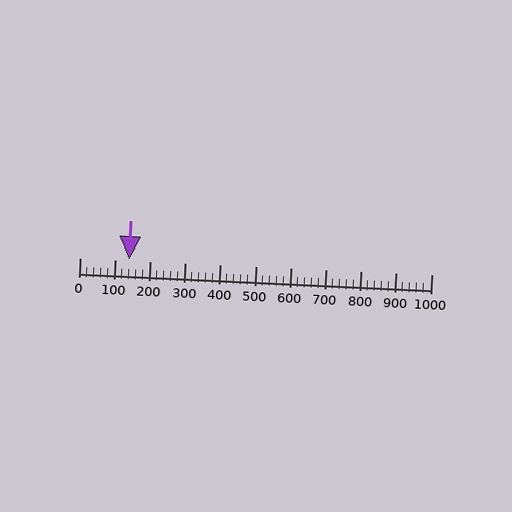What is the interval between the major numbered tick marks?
The major tick marks are spaced 100 units apart.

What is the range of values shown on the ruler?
The ruler shows values from 0 to 1000.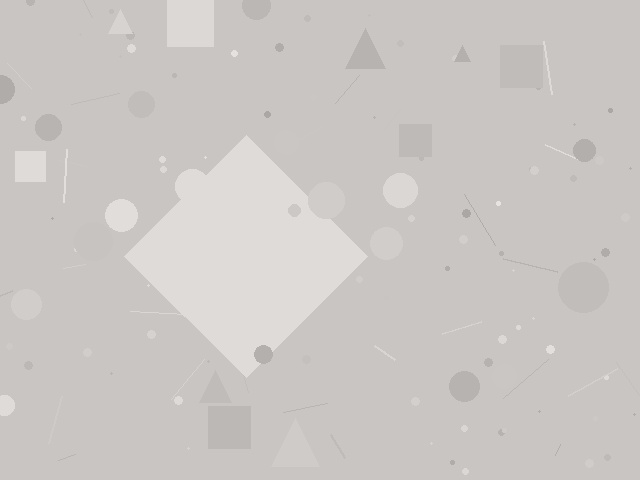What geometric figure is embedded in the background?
A diamond is embedded in the background.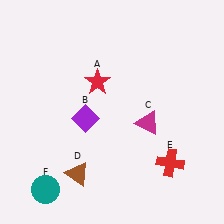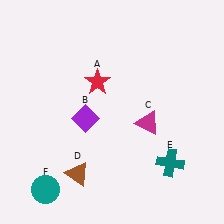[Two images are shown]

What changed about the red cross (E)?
In Image 1, E is red. In Image 2, it changed to teal.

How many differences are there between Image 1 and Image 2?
There is 1 difference between the two images.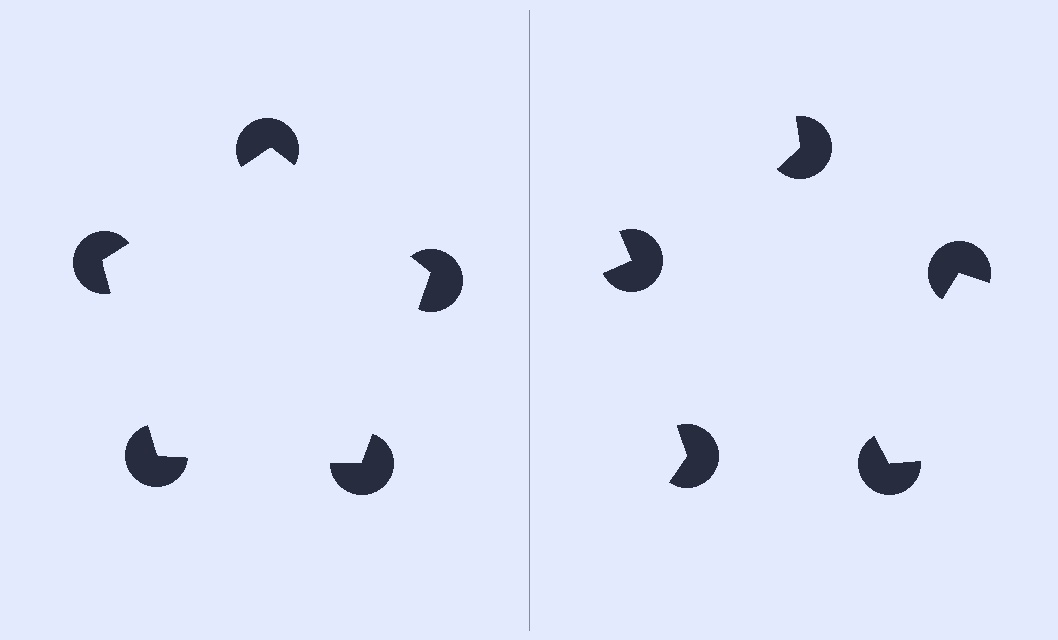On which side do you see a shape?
An illusory pentagon appears on the left side. On the right side the wedge cuts are rotated, so no coherent shape forms.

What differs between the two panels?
The pac-man discs are positioned identically on both sides; only the wedge orientations differ. On the left they align to a pentagon; on the right they are misaligned.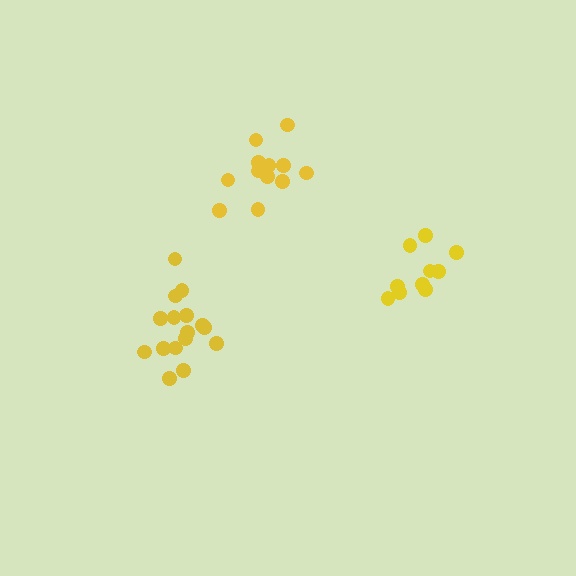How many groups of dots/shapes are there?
There are 3 groups.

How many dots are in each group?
Group 1: 16 dots, Group 2: 10 dots, Group 3: 12 dots (38 total).